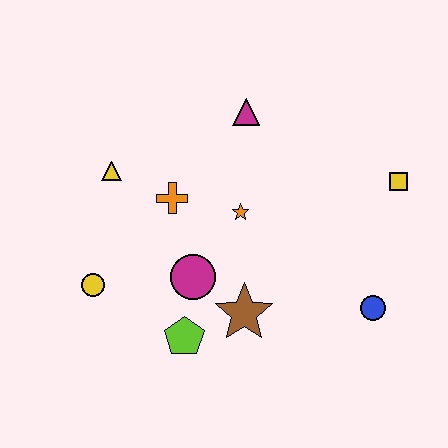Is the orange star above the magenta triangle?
No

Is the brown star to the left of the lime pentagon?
No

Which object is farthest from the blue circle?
The yellow triangle is farthest from the blue circle.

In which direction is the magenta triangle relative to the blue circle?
The magenta triangle is above the blue circle.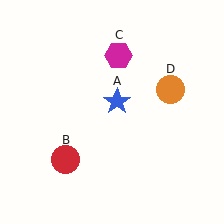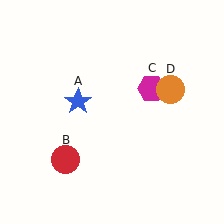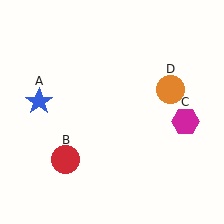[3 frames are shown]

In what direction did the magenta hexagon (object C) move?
The magenta hexagon (object C) moved down and to the right.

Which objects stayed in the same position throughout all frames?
Red circle (object B) and orange circle (object D) remained stationary.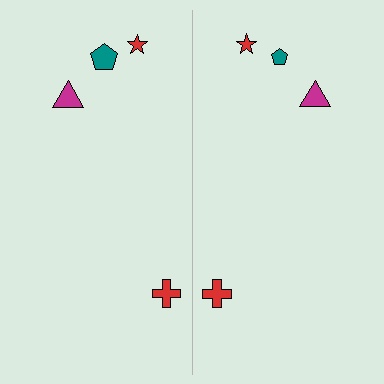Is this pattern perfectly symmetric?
No, the pattern is not perfectly symmetric. The teal pentagon on the right side has a different size than its mirror counterpart.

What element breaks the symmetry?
The teal pentagon on the right side has a different size than its mirror counterpart.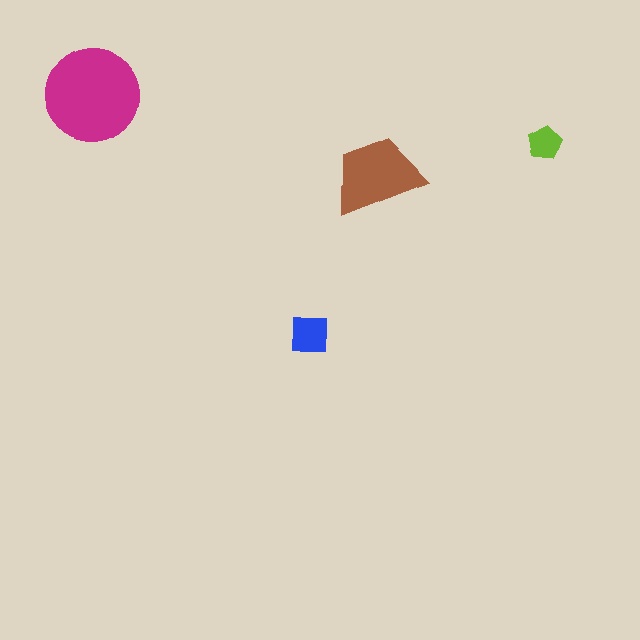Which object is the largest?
The magenta circle.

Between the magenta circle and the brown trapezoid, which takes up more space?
The magenta circle.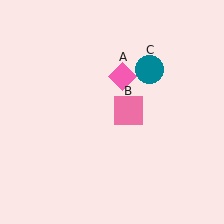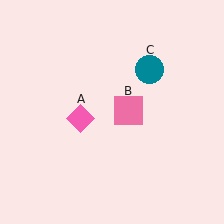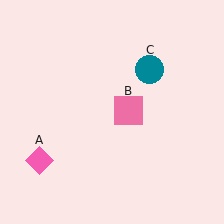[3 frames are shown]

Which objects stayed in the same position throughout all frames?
Pink square (object B) and teal circle (object C) remained stationary.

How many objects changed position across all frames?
1 object changed position: pink diamond (object A).